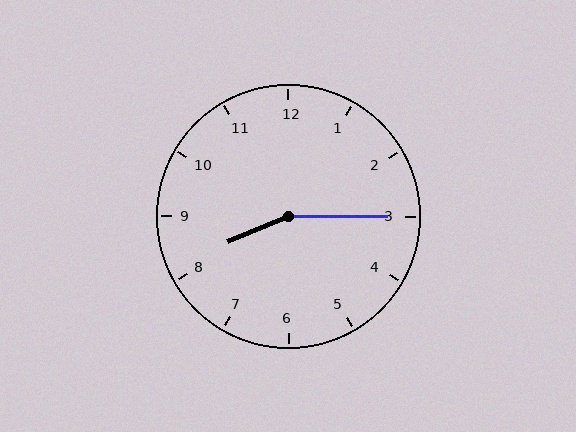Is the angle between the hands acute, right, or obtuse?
It is obtuse.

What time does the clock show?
8:15.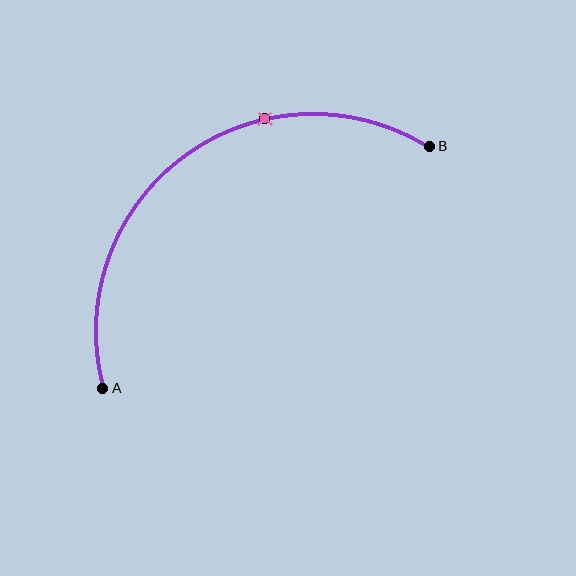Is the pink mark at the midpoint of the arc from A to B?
No. The pink mark lies on the arc but is closer to endpoint B. The arc midpoint would be at the point on the curve equidistant along the arc from both A and B.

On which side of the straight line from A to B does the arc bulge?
The arc bulges above and to the left of the straight line connecting A and B.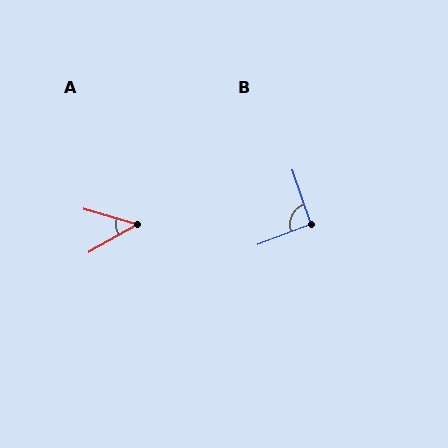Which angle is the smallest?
A, at approximately 46 degrees.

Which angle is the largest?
B, at approximately 93 degrees.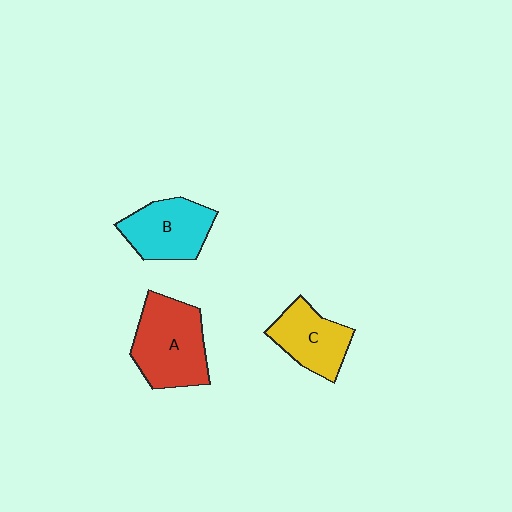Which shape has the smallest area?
Shape C (yellow).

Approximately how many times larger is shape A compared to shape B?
Approximately 1.3 times.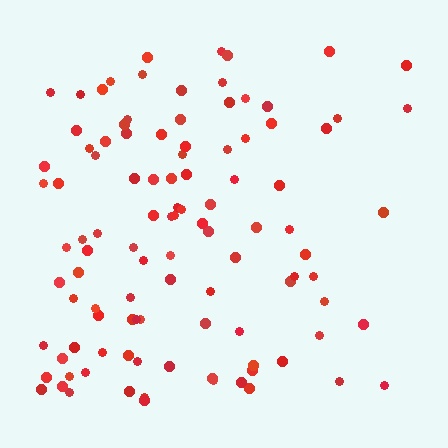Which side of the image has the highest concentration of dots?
The left.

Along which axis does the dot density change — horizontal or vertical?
Horizontal.